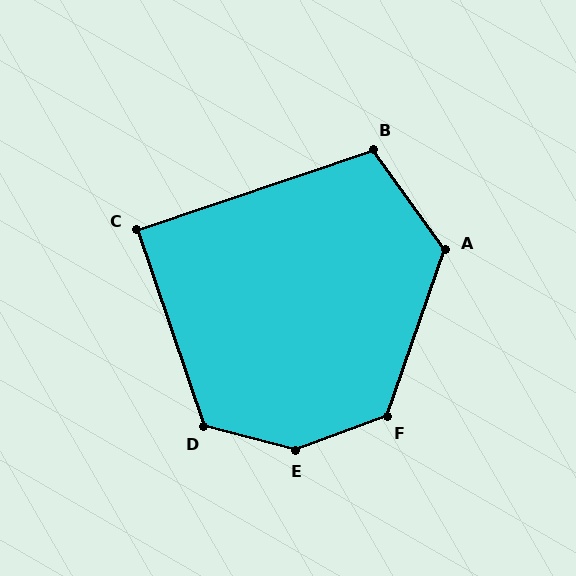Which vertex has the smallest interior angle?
C, at approximately 90 degrees.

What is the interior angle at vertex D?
Approximately 123 degrees (obtuse).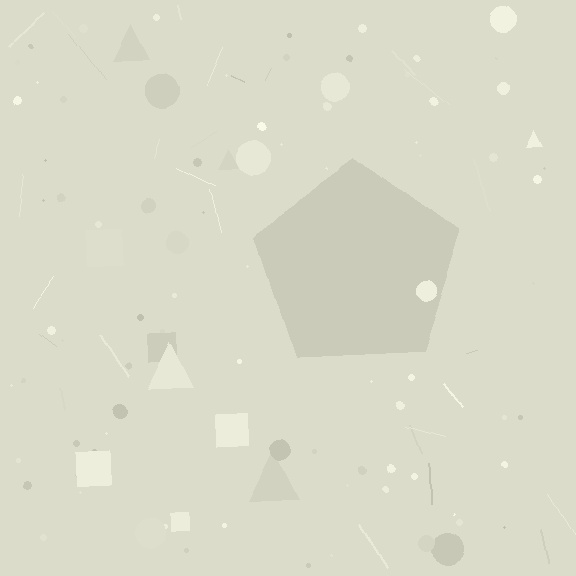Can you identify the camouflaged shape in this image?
The camouflaged shape is a pentagon.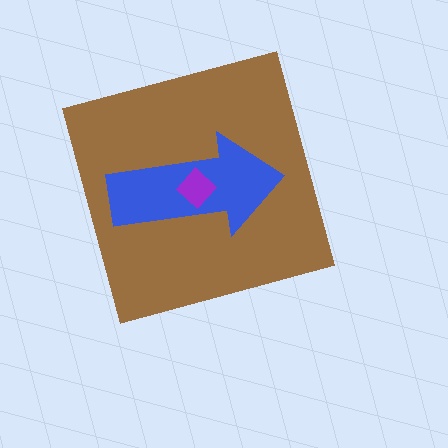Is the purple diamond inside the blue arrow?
Yes.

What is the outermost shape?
The brown diamond.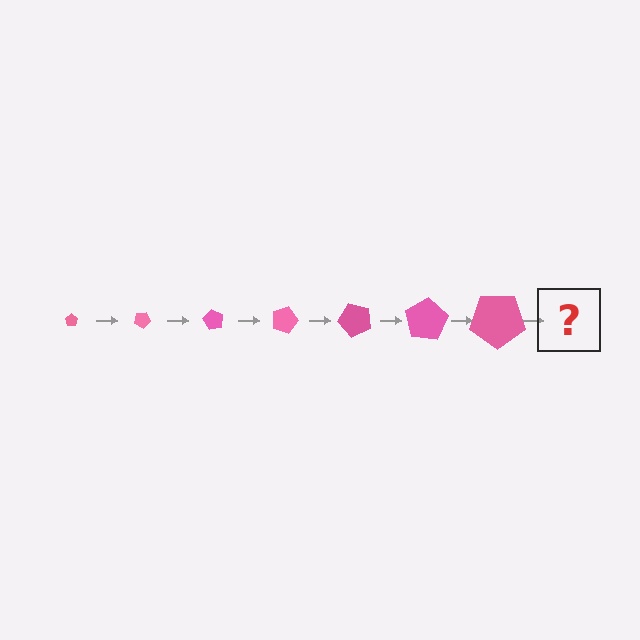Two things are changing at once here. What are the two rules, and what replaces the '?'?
The two rules are that the pentagon grows larger each step and it rotates 30 degrees each step. The '?' should be a pentagon, larger than the previous one and rotated 210 degrees from the start.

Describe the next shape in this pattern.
It should be a pentagon, larger than the previous one and rotated 210 degrees from the start.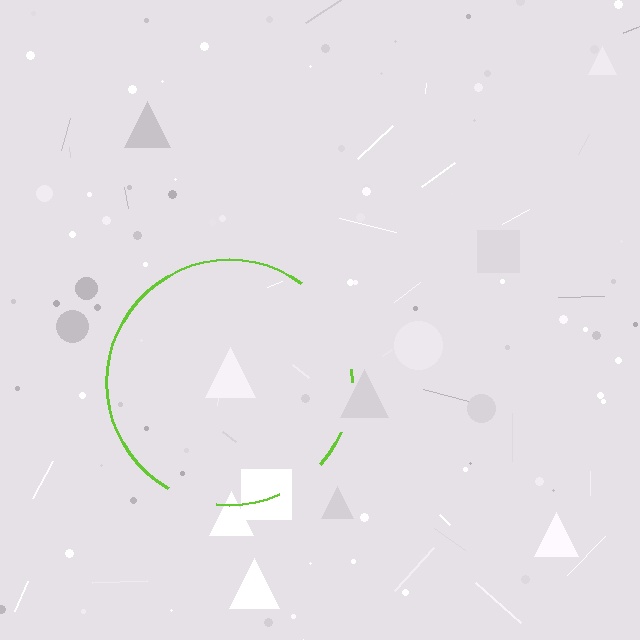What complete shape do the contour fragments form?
The contour fragments form a circle.